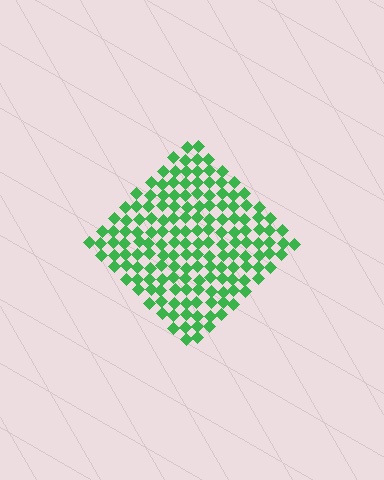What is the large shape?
The large shape is a diamond.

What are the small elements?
The small elements are diamonds.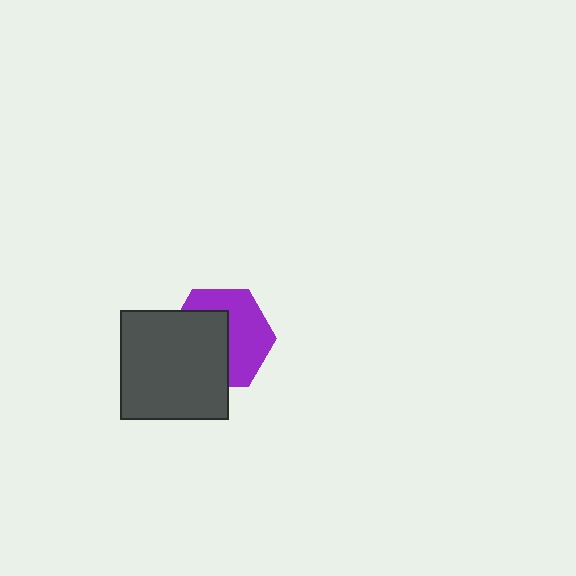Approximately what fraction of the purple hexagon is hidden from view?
Roughly 50% of the purple hexagon is hidden behind the dark gray square.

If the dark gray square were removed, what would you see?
You would see the complete purple hexagon.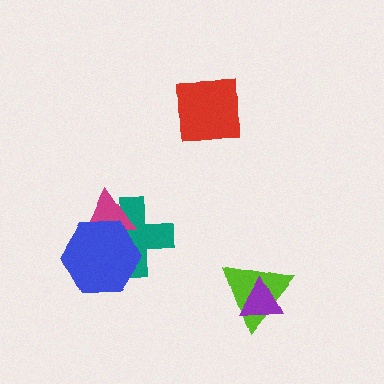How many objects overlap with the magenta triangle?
2 objects overlap with the magenta triangle.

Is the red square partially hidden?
No, no other shape covers it.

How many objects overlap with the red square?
0 objects overlap with the red square.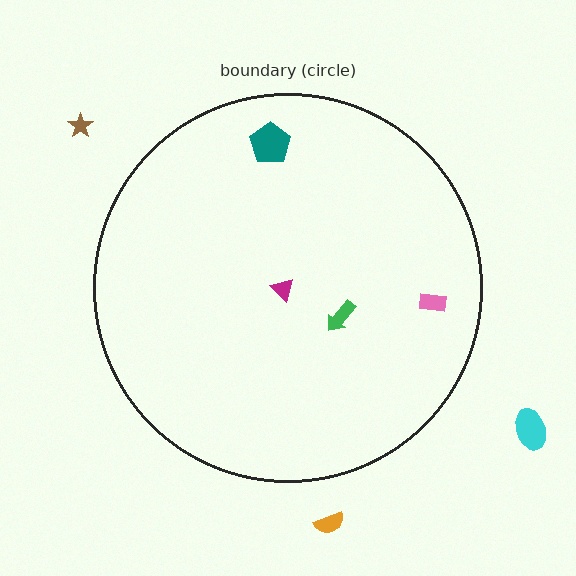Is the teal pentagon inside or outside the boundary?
Inside.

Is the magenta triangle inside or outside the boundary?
Inside.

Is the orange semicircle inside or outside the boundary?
Outside.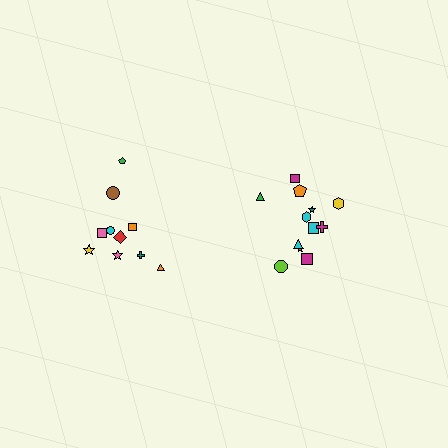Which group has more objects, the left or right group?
The right group.